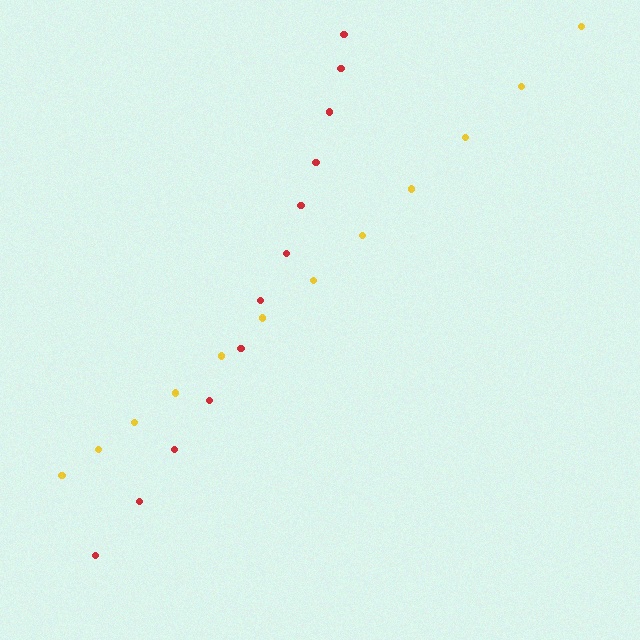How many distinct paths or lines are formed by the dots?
There are 2 distinct paths.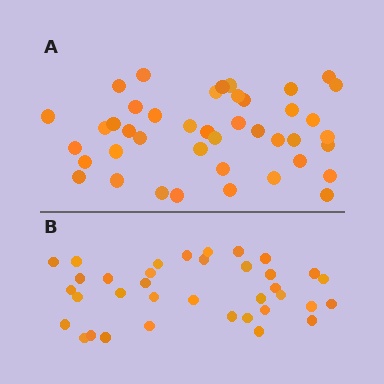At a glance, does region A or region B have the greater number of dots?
Region A (the top region) has more dots.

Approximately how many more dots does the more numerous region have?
Region A has about 6 more dots than region B.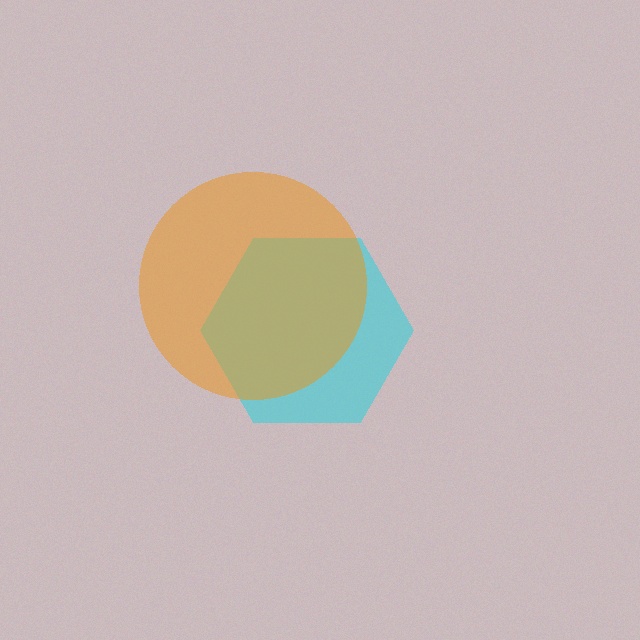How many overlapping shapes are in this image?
There are 2 overlapping shapes in the image.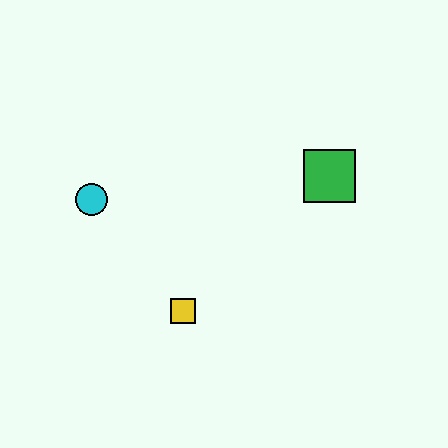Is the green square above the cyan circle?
Yes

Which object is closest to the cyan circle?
The yellow square is closest to the cyan circle.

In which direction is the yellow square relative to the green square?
The yellow square is to the left of the green square.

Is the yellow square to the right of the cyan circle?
Yes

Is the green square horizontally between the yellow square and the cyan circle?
No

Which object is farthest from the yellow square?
The green square is farthest from the yellow square.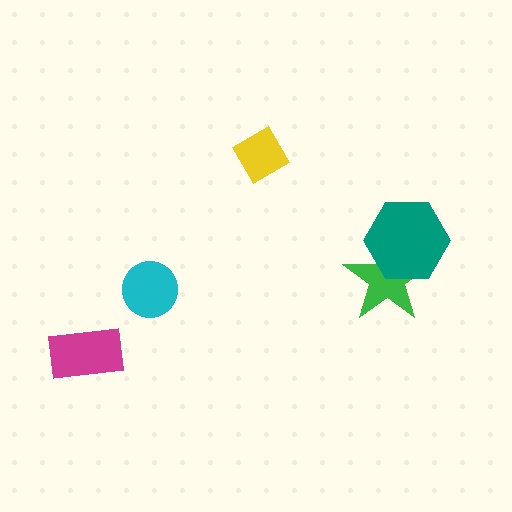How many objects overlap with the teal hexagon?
1 object overlaps with the teal hexagon.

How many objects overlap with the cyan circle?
0 objects overlap with the cyan circle.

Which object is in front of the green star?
The teal hexagon is in front of the green star.